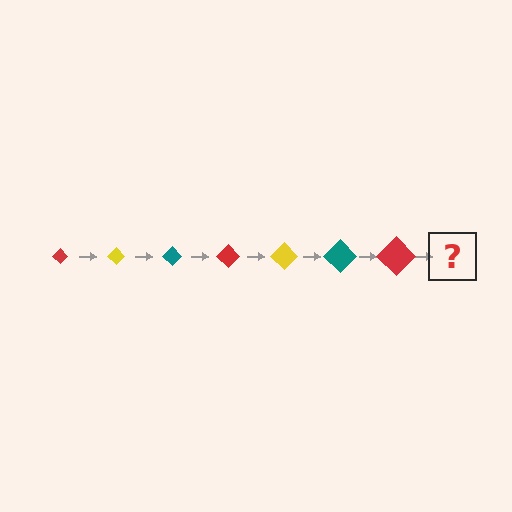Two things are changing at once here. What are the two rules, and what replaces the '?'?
The two rules are that the diamond grows larger each step and the color cycles through red, yellow, and teal. The '?' should be a yellow diamond, larger than the previous one.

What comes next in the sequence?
The next element should be a yellow diamond, larger than the previous one.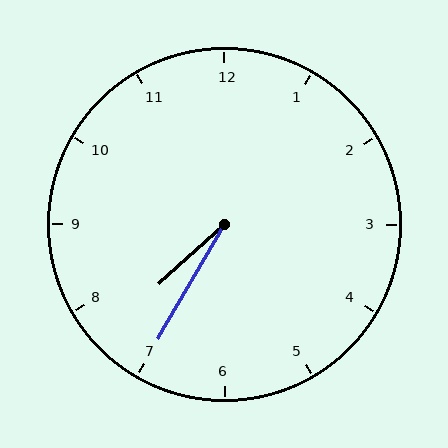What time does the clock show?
7:35.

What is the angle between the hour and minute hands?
Approximately 18 degrees.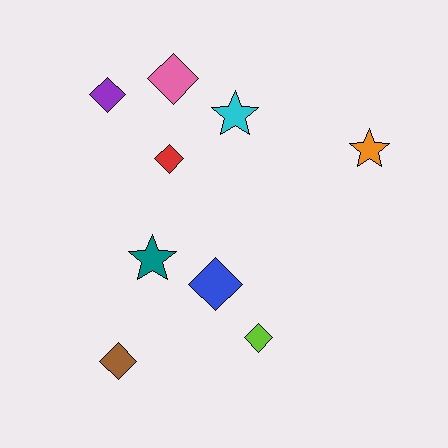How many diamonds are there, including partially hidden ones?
There are 6 diamonds.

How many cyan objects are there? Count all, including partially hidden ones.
There is 1 cyan object.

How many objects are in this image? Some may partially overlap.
There are 9 objects.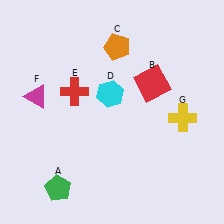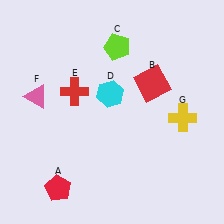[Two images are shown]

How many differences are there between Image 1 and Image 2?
There are 3 differences between the two images.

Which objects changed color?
A changed from green to red. C changed from orange to lime. F changed from magenta to pink.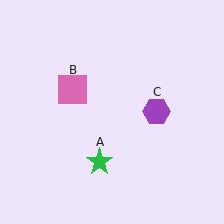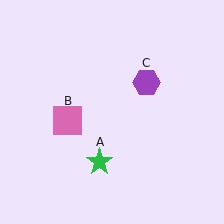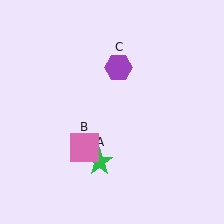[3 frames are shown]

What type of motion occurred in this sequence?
The pink square (object B), purple hexagon (object C) rotated counterclockwise around the center of the scene.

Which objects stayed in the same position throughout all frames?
Green star (object A) remained stationary.